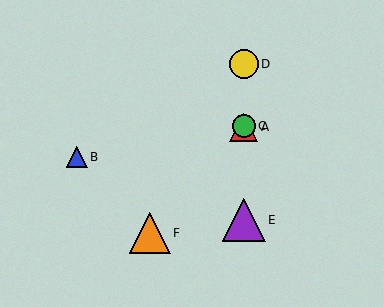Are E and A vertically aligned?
Yes, both are at x≈244.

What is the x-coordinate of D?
Object D is at x≈244.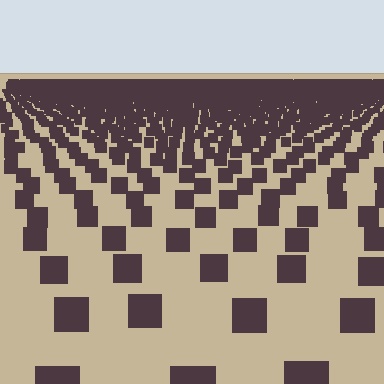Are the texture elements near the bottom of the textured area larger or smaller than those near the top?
Larger. Near the bottom, elements are closer to the viewer and appear at a bigger on-screen size.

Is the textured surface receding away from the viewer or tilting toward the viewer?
The surface is receding away from the viewer. Texture elements get smaller and denser toward the top.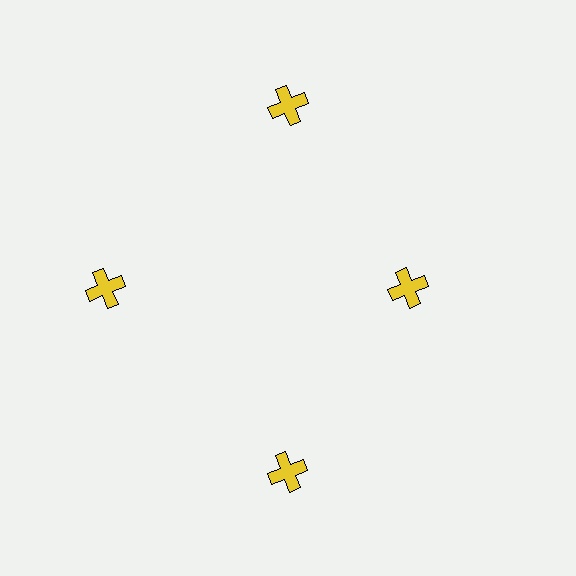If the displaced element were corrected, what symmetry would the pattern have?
It would have 4-fold rotational symmetry — the pattern would map onto itself every 90 degrees.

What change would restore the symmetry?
The symmetry would be restored by moving it outward, back onto the ring so that all 4 crosses sit at equal angles and equal distance from the center.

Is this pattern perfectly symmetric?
No. The 4 yellow crosses are arranged in a ring, but one element near the 3 o'clock position is pulled inward toward the center, breaking the 4-fold rotational symmetry.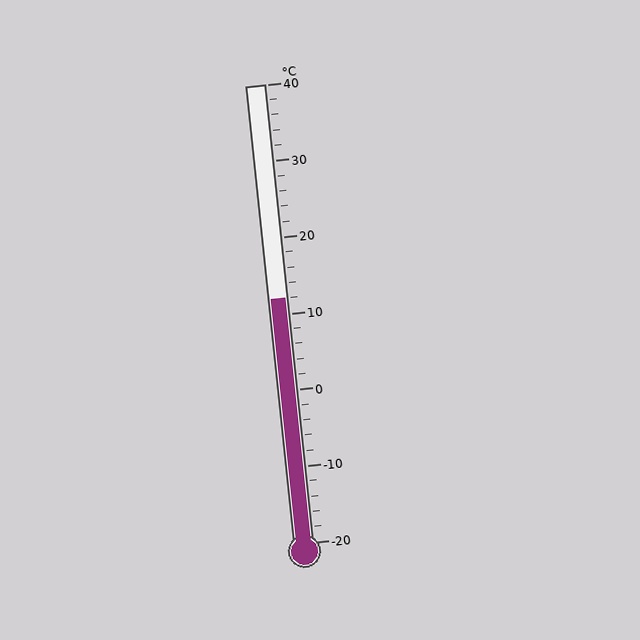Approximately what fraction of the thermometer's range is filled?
The thermometer is filled to approximately 55% of its range.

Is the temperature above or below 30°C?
The temperature is below 30°C.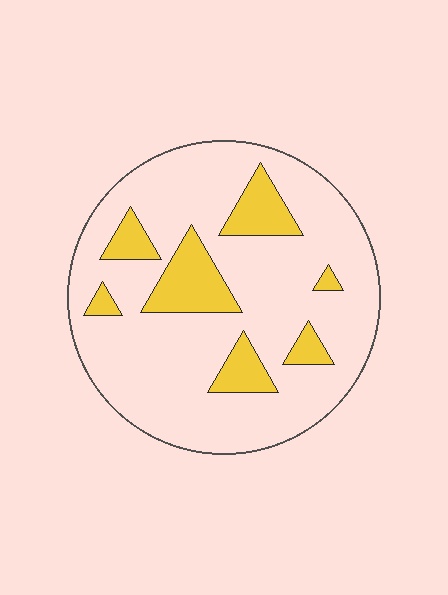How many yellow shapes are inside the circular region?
7.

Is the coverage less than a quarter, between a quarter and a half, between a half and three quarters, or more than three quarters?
Less than a quarter.